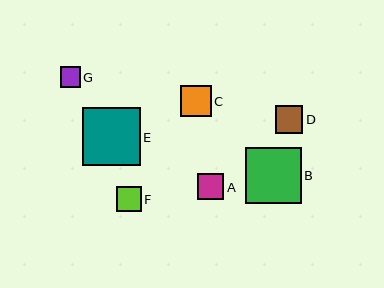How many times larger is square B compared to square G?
Square B is approximately 2.8 times the size of square G.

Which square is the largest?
Square E is the largest with a size of approximately 58 pixels.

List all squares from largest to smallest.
From largest to smallest: E, B, C, D, A, F, G.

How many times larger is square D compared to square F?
Square D is approximately 1.1 times the size of square F.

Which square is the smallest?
Square G is the smallest with a size of approximately 20 pixels.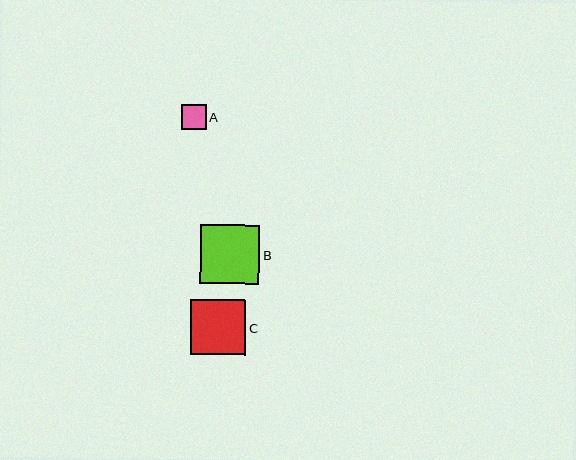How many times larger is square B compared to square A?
Square B is approximately 2.5 times the size of square A.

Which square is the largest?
Square B is the largest with a size of approximately 60 pixels.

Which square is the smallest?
Square A is the smallest with a size of approximately 24 pixels.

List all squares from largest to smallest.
From largest to smallest: B, C, A.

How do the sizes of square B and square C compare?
Square B and square C are approximately the same size.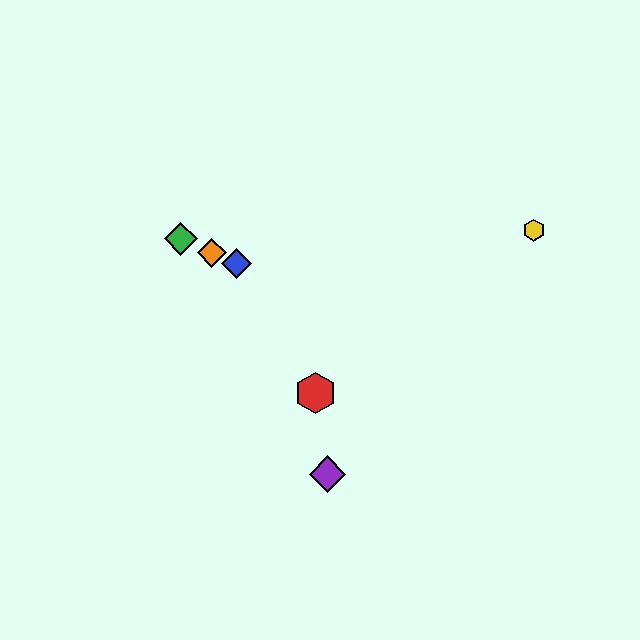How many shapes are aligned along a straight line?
3 shapes (the blue diamond, the green diamond, the orange diamond) are aligned along a straight line.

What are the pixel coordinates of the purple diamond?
The purple diamond is at (328, 474).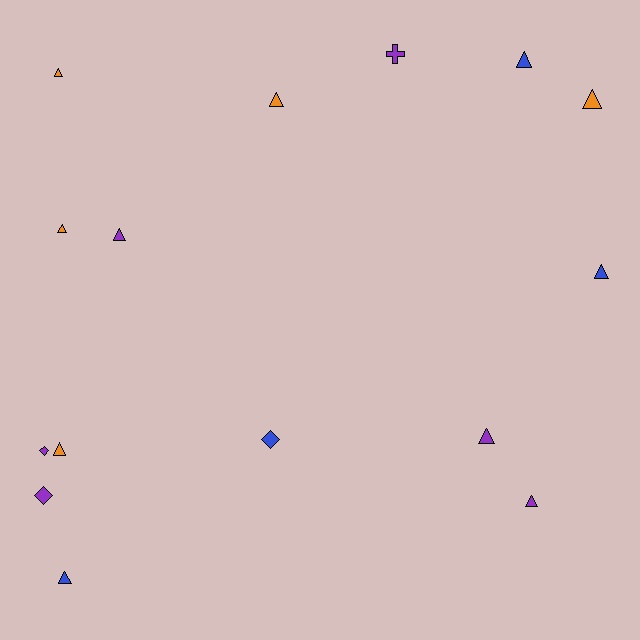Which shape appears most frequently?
Triangle, with 11 objects.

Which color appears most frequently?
Purple, with 6 objects.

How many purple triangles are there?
There are 3 purple triangles.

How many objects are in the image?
There are 15 objects.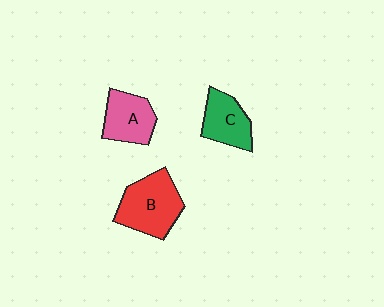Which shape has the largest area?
Shape B (red).